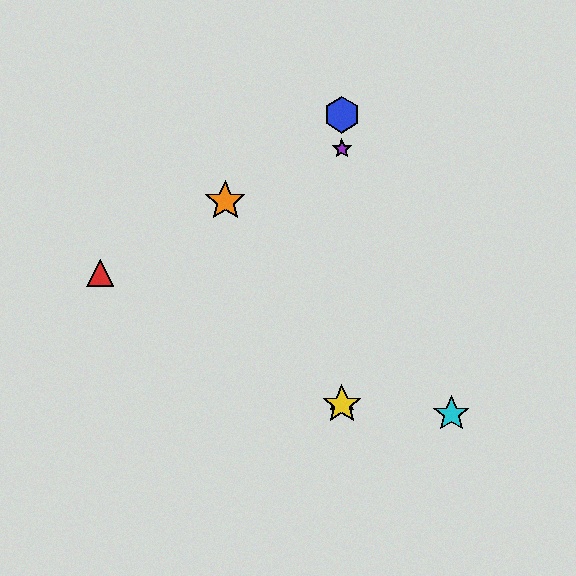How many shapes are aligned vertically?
4 shapes (the blue hexagon, the green triangle, the yellow star, the purple star) are aligned vertically.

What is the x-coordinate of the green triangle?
The green triangle is at x≈342.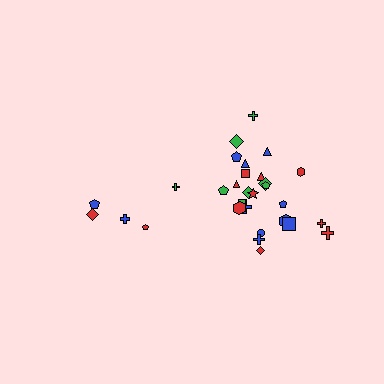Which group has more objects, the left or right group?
The right group.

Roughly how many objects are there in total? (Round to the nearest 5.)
Roughly 30 objects in total.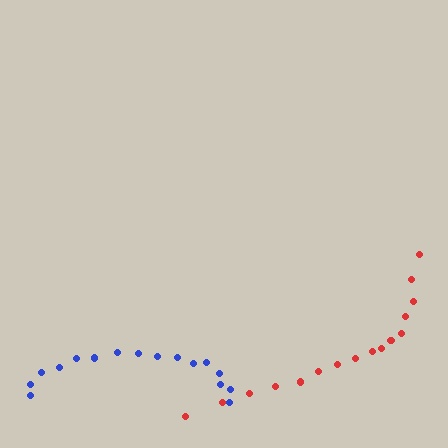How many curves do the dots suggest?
There are 2 distinct paths.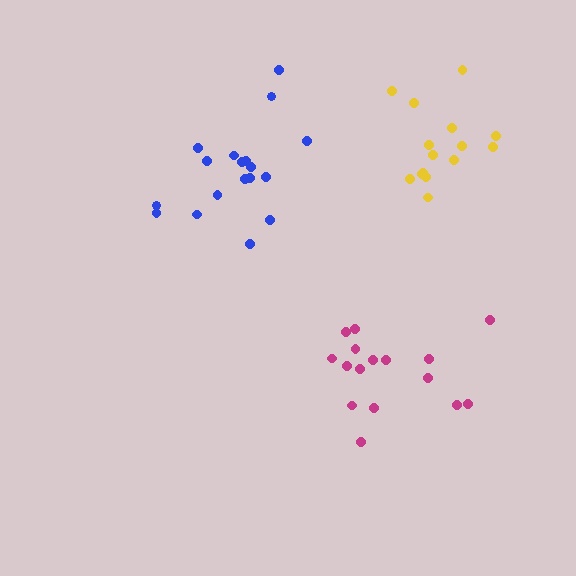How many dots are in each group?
Group 1: 18 dots, Group 2: 16 dots, Group 3: 15 dots (49 total).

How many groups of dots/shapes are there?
There are 3 groups.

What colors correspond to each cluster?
The clusters are colored: blue, magenta, yellow.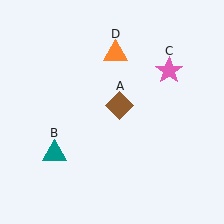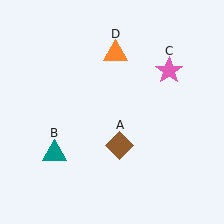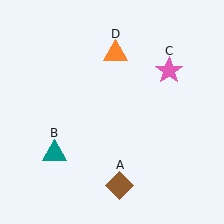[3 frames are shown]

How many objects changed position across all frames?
1 object changed position: brown diamond (object A).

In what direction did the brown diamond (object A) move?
The brown diamond (object A) moved down.